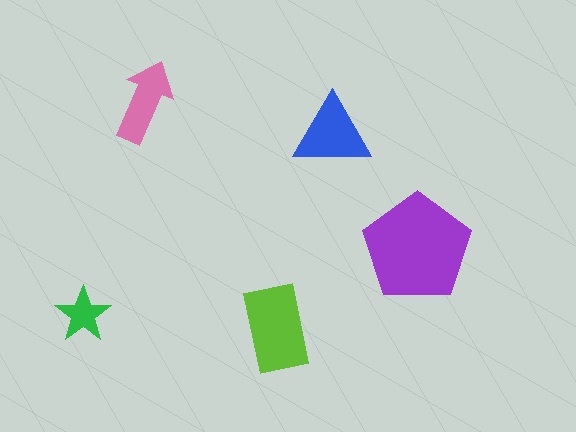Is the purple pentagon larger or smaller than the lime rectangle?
Larger.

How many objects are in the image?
There are 5 objects in the image.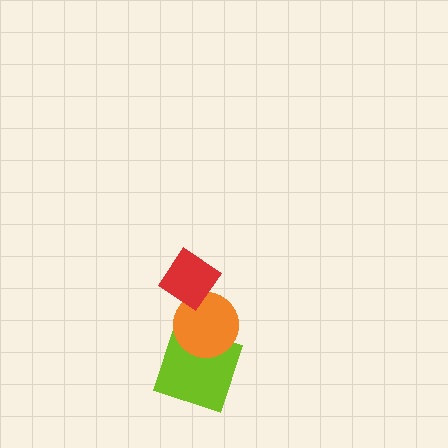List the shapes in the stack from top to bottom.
From top to bottom: the red diamond, the orange circle, the lime square.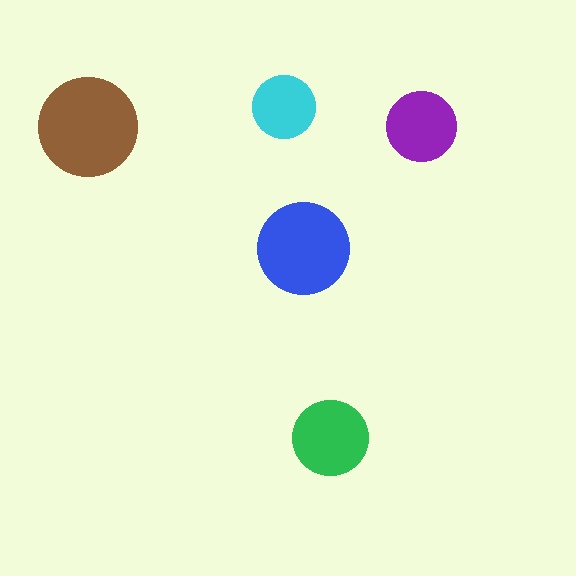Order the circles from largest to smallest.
the brown one, the blue one, the green one, the purple one, the cyan one.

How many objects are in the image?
There are 5 objects in the image.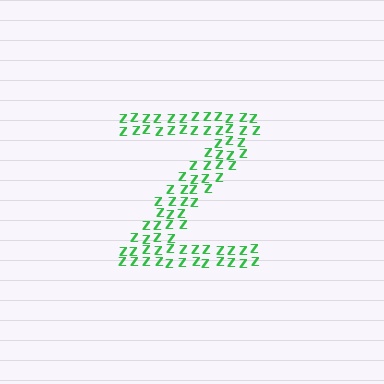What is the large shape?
The large shape is the letter Z.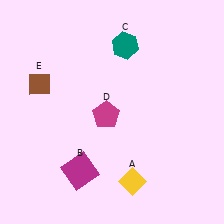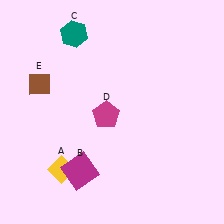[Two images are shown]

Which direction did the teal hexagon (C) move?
The teal hexagon (C) moved left.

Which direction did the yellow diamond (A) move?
The yellow diamond (A) moved left.